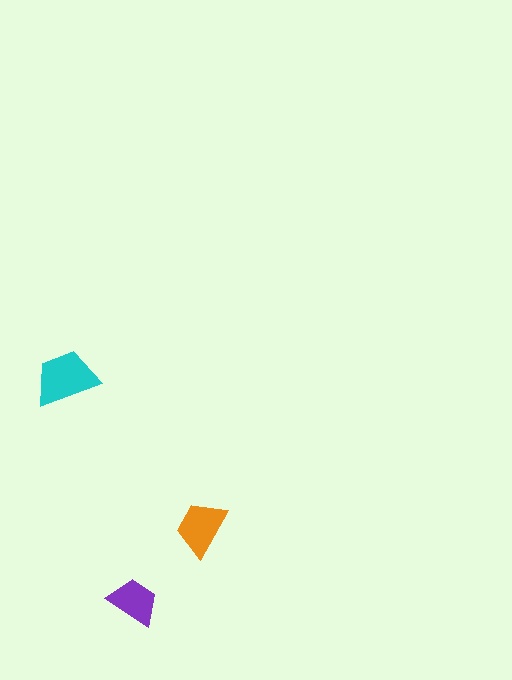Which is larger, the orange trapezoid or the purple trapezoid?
The orange one.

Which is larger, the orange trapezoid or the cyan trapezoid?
The cyan one.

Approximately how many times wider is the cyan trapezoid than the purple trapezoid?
About 1.5 times wider.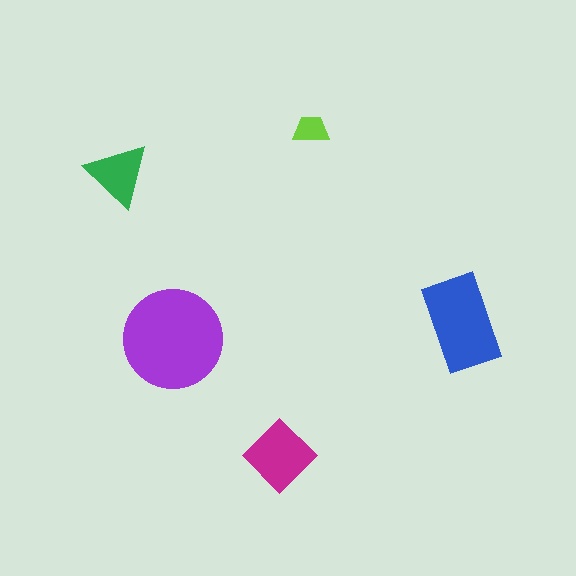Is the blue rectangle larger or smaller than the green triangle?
Larger.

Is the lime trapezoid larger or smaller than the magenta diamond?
Smaller.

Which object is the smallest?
The lime trapezoid.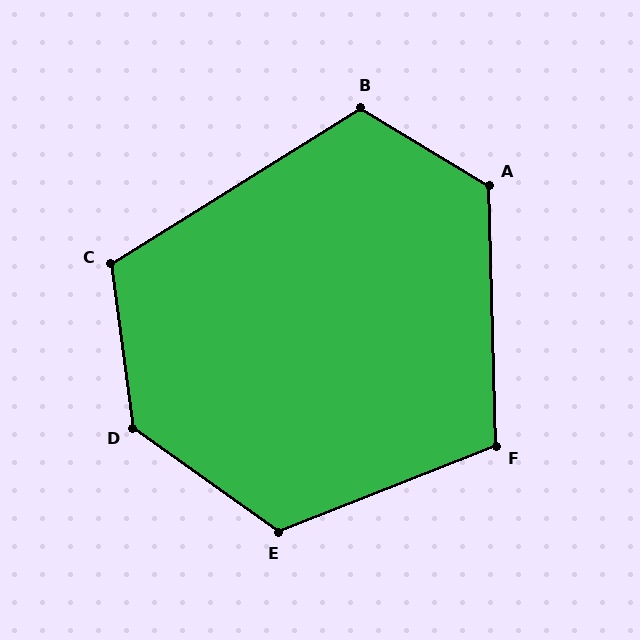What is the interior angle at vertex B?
Approximately 117 degrees (obtuse).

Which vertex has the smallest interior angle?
F, at approximately 110 degrees.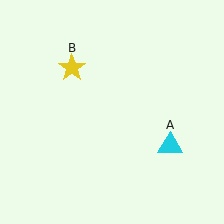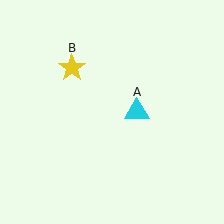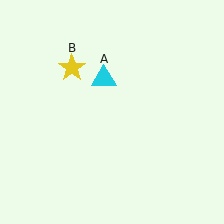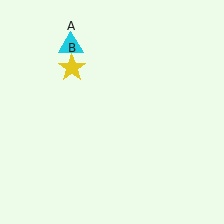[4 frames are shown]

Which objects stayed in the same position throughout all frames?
Yellow star (object B) remained stationary.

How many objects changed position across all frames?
1 object changed position: cyan triangle (object A).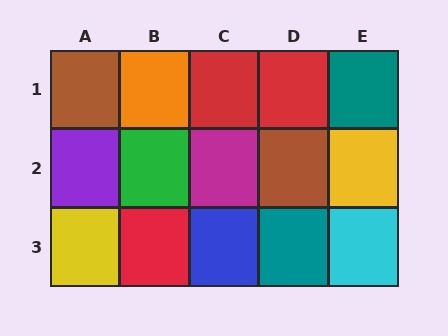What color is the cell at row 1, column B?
Orange.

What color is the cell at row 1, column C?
Red.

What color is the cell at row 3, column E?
Cyan.